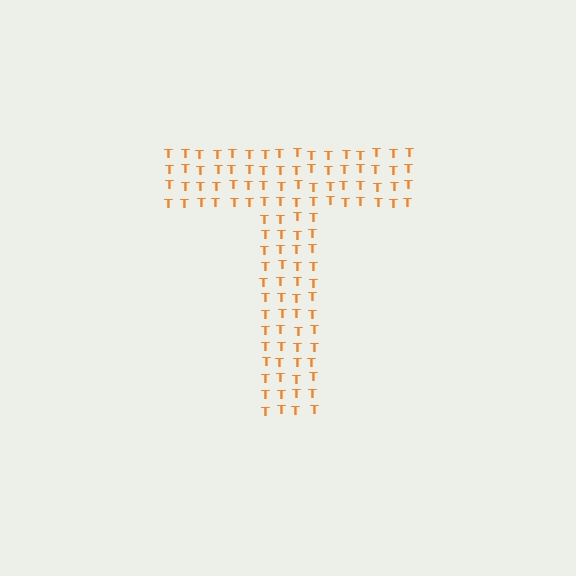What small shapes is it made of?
It is made of small letter T's.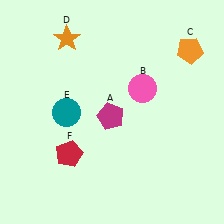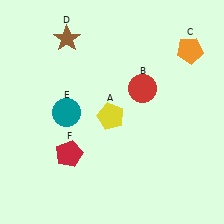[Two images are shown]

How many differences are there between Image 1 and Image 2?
There are 3 differences between the two images.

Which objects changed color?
A changed from magenta to yellow. B changed from pink to red. D changed from orange to brown.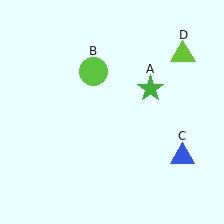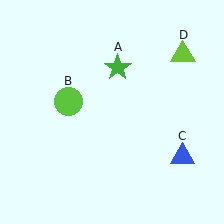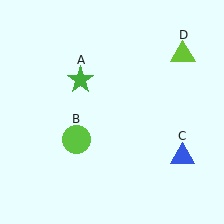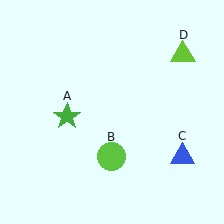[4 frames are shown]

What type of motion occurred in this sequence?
The green star (object A), lime circle (object B) rotated counterclockwise around the center of the scene.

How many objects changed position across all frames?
2 objects changed position: green star (object A), lime circle (object B).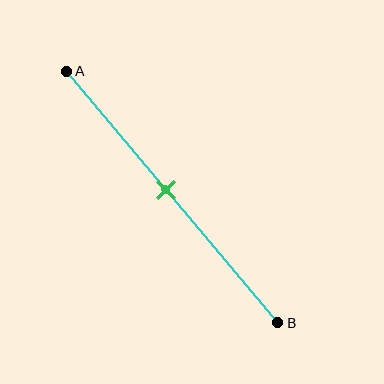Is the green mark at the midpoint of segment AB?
Yes, the mark is approximately at the midpoint.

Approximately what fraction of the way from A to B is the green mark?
The green mark is approximately 45% of the way from A to B.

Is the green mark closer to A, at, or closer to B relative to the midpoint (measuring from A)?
The green mark is approximately at the midpoint of segment AB.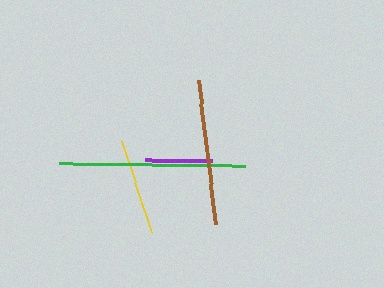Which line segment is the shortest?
The purple line is the shortest at approximately 67 pixels.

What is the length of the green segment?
The green segment is approximately 186 pixels long.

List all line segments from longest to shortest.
From longest to shortest: green, brown, yellow, purple.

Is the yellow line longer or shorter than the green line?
The green line is longer than the yellow line.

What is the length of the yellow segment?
The yellow segment is approximately 96 pixels long.